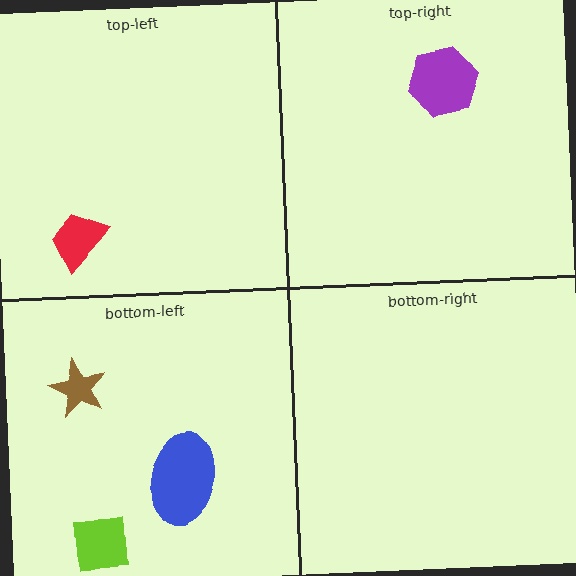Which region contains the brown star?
The bottom-left region.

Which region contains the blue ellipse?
The bottom-left region.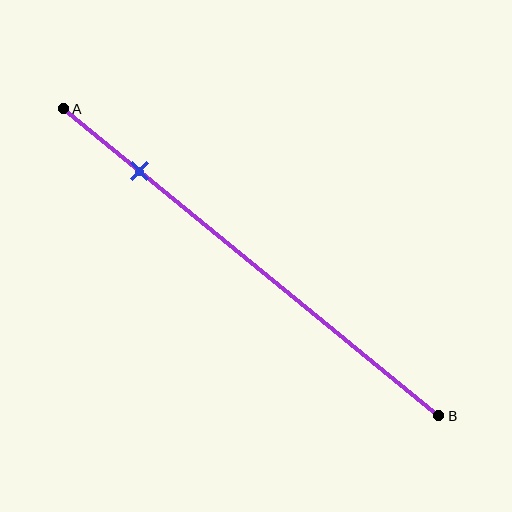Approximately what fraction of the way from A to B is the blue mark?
The blue mark is approximately 20% of the way from A to B.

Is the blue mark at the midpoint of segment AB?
No, the mark is at about 20% from A, not at the 50% midpoint.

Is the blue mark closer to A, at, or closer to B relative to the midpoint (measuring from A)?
The blue mark is closer to point A than the midpoint of segment AB.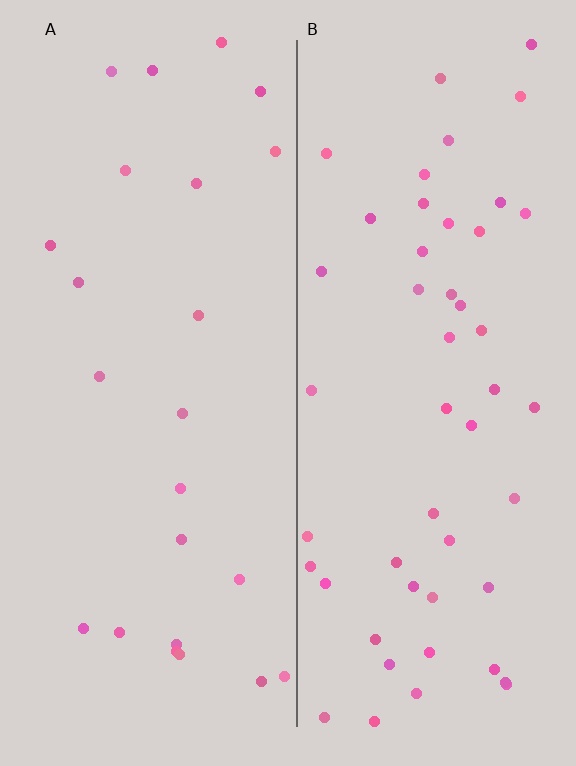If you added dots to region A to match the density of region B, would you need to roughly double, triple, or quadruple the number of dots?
Approximately double.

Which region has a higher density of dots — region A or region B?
B (the right).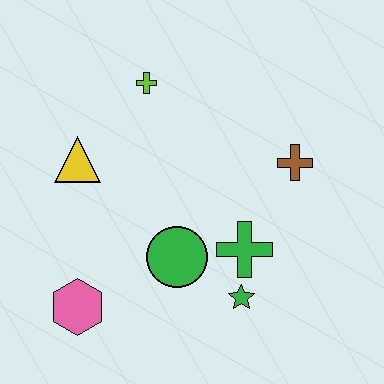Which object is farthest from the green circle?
The lime cross is farthest from the green circle.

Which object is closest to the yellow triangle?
The lime cross is closest to the yellow triangle.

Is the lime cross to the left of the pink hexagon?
No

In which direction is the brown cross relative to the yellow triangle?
The brown cross is to the right of the yellow triangle.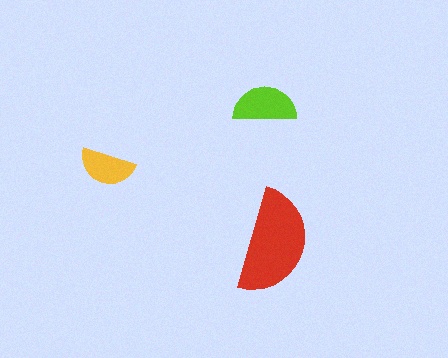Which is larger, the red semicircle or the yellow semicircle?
The red one.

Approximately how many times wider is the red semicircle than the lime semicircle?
About 1.5 times wider.